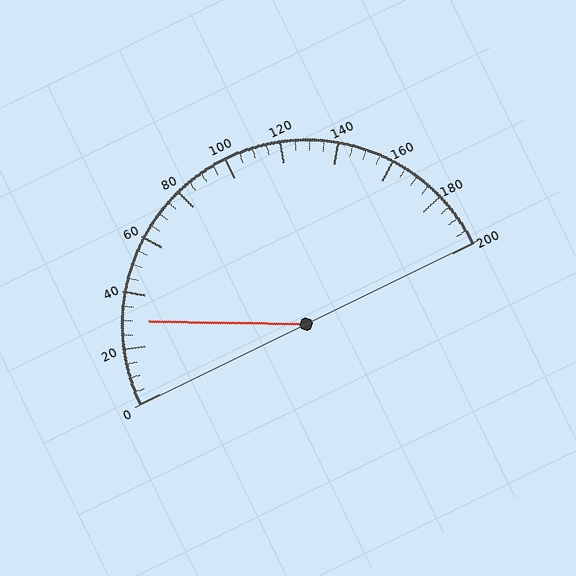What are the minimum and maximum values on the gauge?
The gauge ranges from 0 to 200.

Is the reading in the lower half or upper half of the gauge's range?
The reading is in the lower half of the range (0 to 200).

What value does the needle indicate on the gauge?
The needle indicates approximately 30.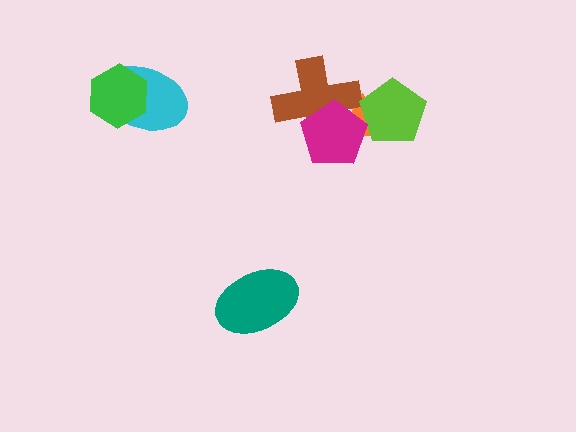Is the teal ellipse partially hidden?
No, no other shape covers it.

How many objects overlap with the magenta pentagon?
2 objects overlap with the magenta pentagon.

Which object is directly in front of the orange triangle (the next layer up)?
The brown cross is directly in front of the orange triangle.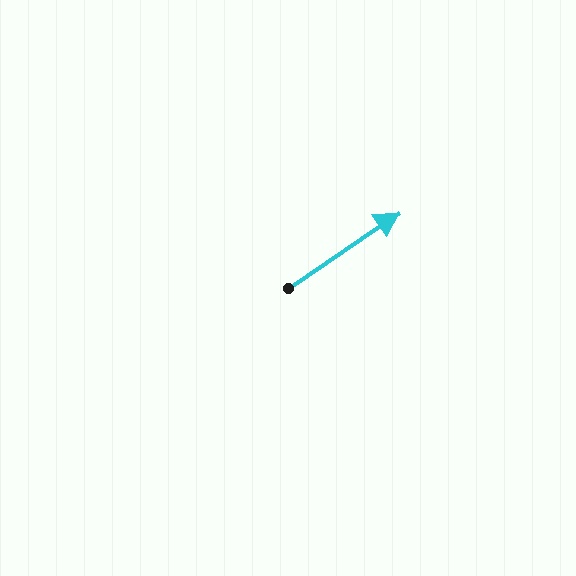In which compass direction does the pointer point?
Northeast.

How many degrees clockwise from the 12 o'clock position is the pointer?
Approximately 56 degrees.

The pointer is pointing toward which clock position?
Roughly 2 o'clock.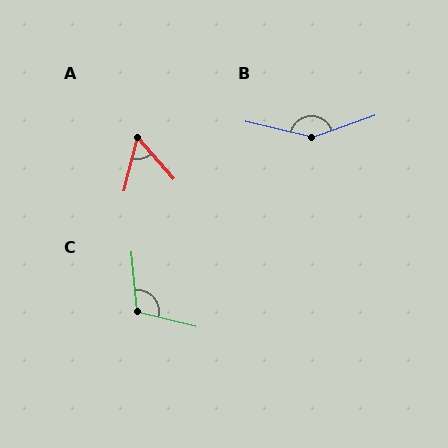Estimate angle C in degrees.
Approximately 110 degrees.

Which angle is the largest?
B, at approximately 147 degrees.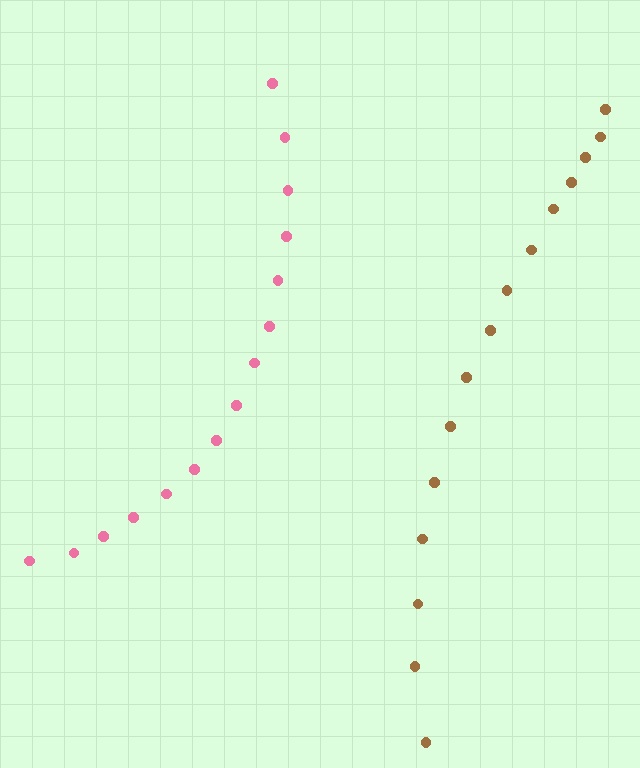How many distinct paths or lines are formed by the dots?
There are 2 distinct paths.